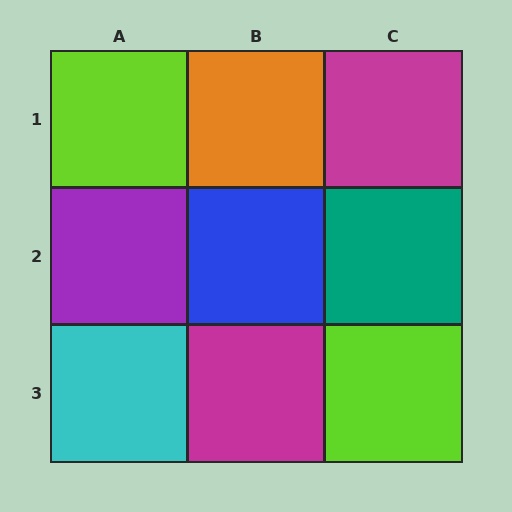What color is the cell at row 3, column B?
Magenta.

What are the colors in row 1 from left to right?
Lime, orange, magenta.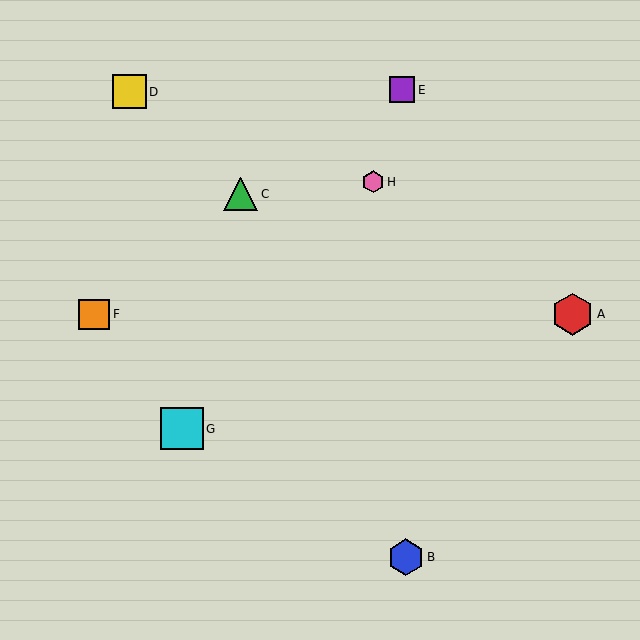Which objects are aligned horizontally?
Objects A, F are aligned horizontally.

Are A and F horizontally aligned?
Yes, both are at y≈314.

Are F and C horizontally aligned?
No, F is at y≈314 and C is at y≈194.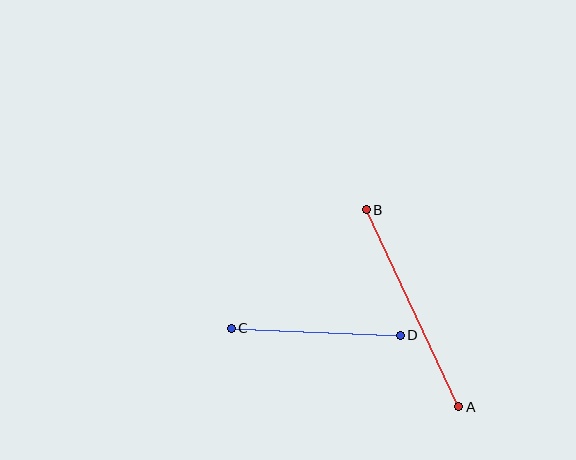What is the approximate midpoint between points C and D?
The midpoint is at approximately (316, 332) pixels.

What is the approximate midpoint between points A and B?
The midpoint is at approximately (413, 308) pixels.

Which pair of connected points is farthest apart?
Points A and B are farthest apart.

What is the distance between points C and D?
The distance is approximately 169 pixels.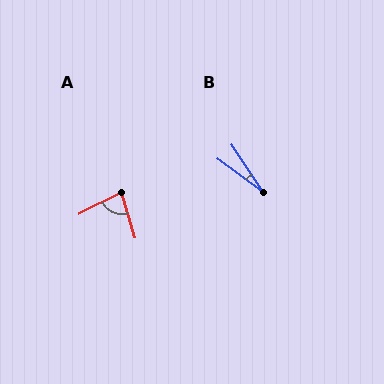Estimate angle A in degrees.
Approximately 81 degrees.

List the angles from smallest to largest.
B (20°), A (81°).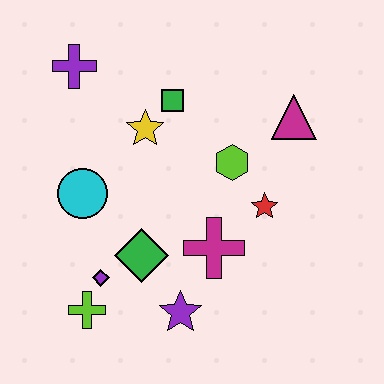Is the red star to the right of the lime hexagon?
Yes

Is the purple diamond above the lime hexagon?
No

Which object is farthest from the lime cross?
The magenta triangle is farthest from the lime cross.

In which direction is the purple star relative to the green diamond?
The purple star is below the green diamond.